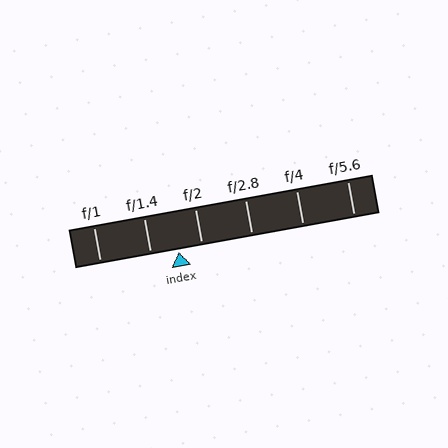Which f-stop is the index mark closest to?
The index mark is closest to f/2.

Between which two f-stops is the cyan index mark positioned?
The index mark is between f/1.4 and f/2.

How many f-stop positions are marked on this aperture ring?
There are 6 f-stop positions marked.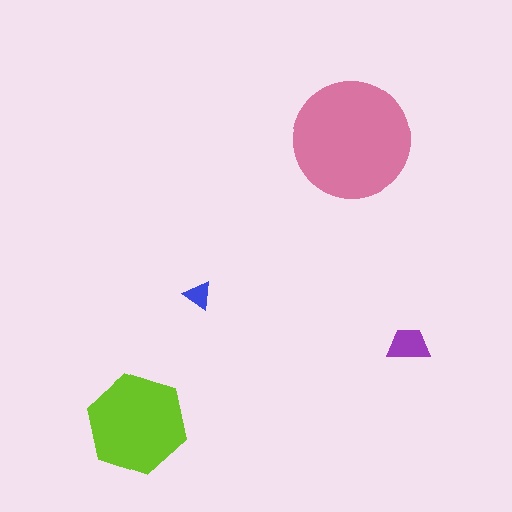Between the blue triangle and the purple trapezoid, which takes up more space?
The purple trapezoid.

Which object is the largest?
The pink circle.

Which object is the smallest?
The blue triangle.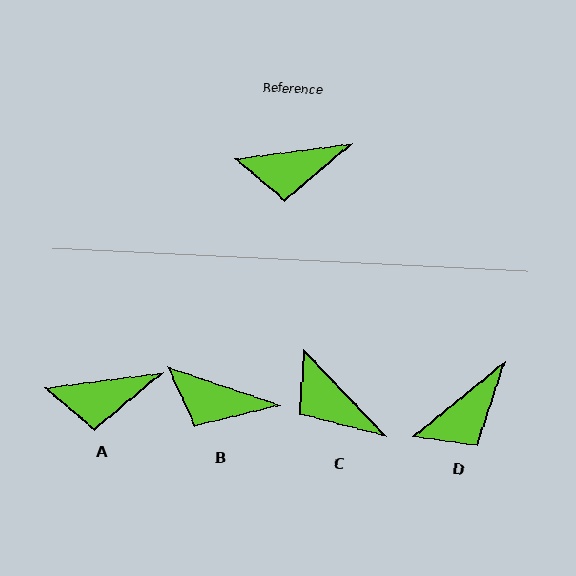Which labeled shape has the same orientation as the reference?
A.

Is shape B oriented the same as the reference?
No, it is off by about 26 degrees.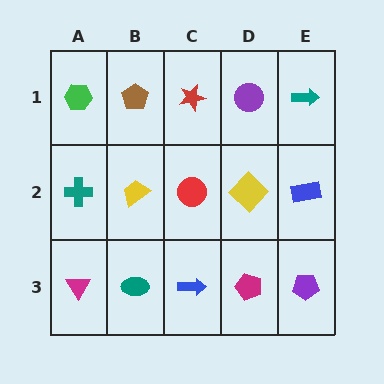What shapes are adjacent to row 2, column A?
A green hexagon (row 1, column A), a magenta triangle (row 3, column A), a yellow trapezoid (row 2, column B).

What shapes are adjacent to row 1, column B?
A yellow trapezoid (row 2, column B), a green hexagon (row 1, column A), a red star (row 1, column C).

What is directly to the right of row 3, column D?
A purple pentagon.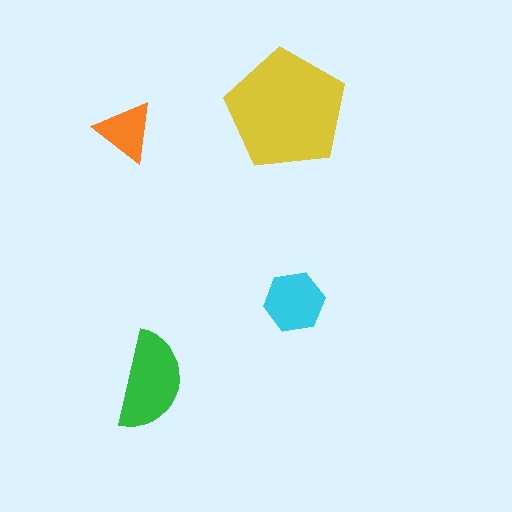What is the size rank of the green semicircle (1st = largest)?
2nd.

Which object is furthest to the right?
The cyan hexagon is rightmost.